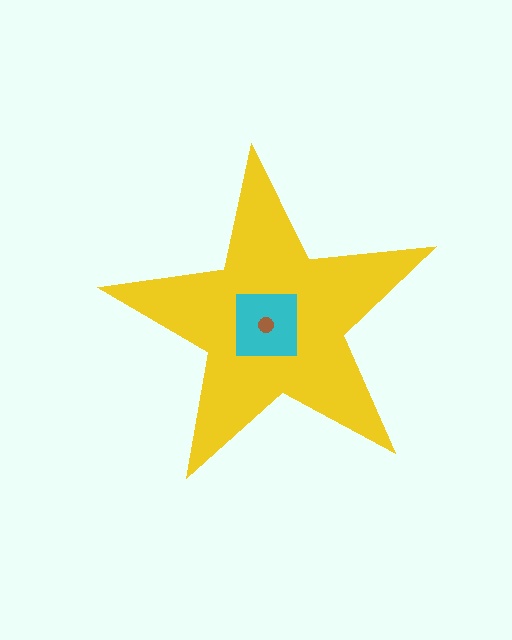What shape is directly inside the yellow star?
The cyan square.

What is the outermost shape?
The yellow star.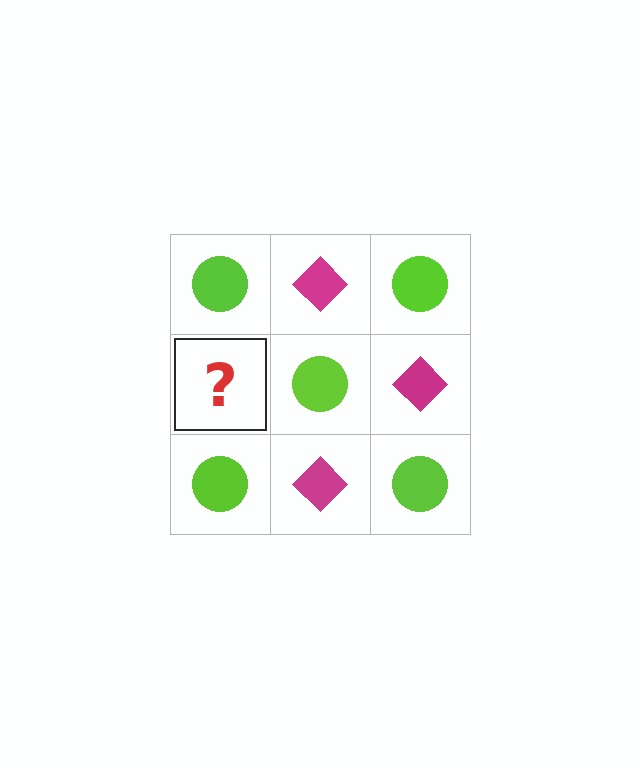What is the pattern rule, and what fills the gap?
The rule is that it alternates lime circle and magenta diamond in a checkerboard pattern. The gap should be filled with a magenta diamond.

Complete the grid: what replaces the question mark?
The question mark should be replaced with a magenta diamond.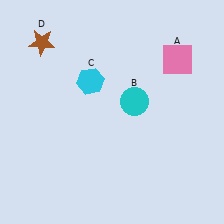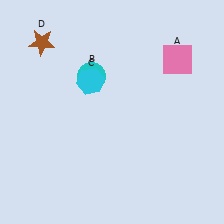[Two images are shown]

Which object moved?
The cyan circle (B) moved left.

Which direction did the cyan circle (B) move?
The cyan circle (B) moved left.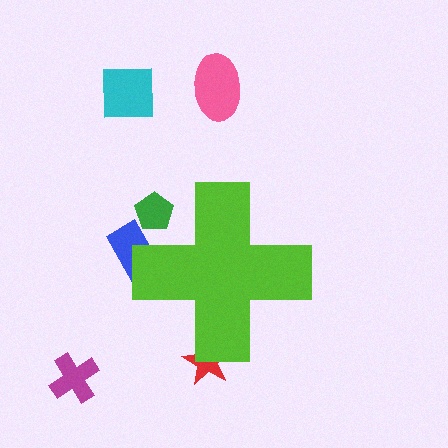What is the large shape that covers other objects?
A lime cross.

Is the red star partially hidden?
Yes, the red star is partially hidden behind the lime cross.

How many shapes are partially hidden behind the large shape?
3 shapes are partially hidden.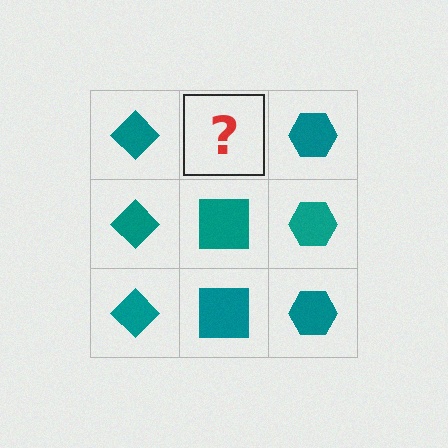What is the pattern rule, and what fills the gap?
The rule is that each column has a consistent shape. The gap should be filled with a teal square.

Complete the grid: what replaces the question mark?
The question mark should be replaced with a teal square.